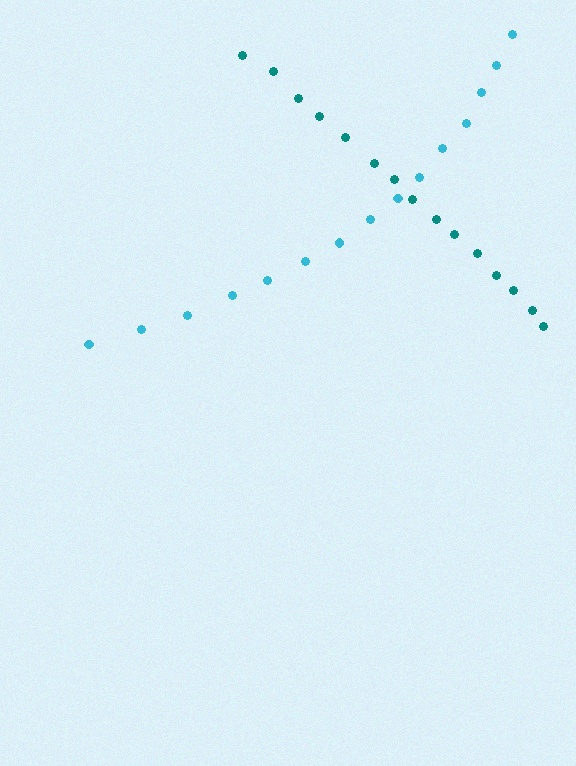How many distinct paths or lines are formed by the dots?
There are 2 distinct paths.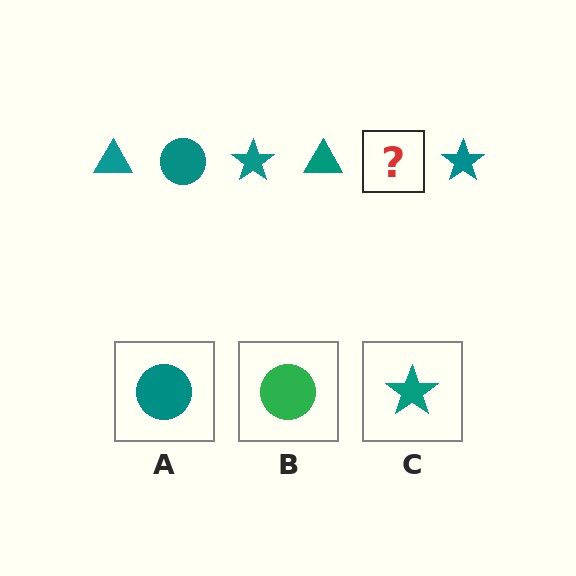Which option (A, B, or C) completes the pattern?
A.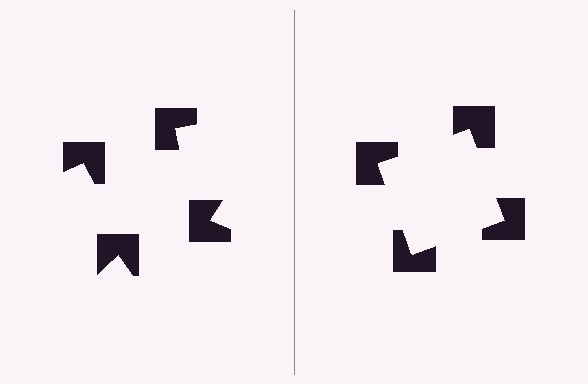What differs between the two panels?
The notched squares are positioned identically on both sides; only the wedge orientations differ. On the right they align to a square; on the left they are misaligned.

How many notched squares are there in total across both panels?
8 — 4 on each side.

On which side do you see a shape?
An illusory square appears on the right side. On the left side the wedge cuts are rotated, so no coherent shape forms.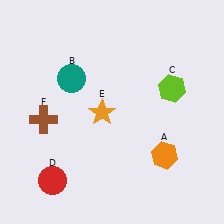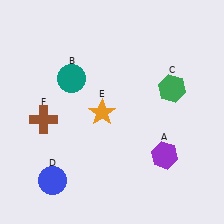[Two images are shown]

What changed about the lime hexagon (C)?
In Image 1, C is lime. In Image 2, it changed to green.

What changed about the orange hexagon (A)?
In Image 1, A is orange. In Image 2, it changed to purple.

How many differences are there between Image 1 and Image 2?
There are 3 differences between the two images.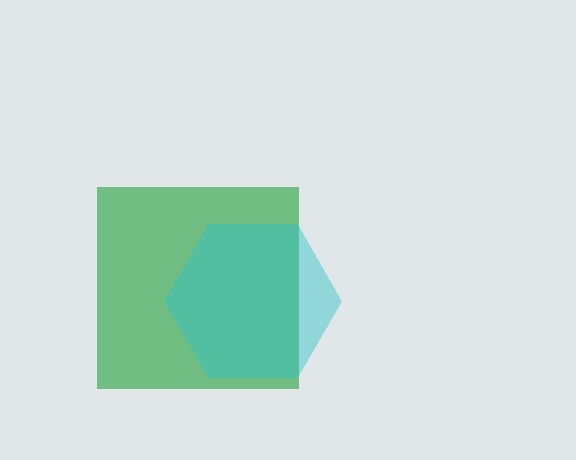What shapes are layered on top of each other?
The layered shapes are: a green square, a cyan hexagon.